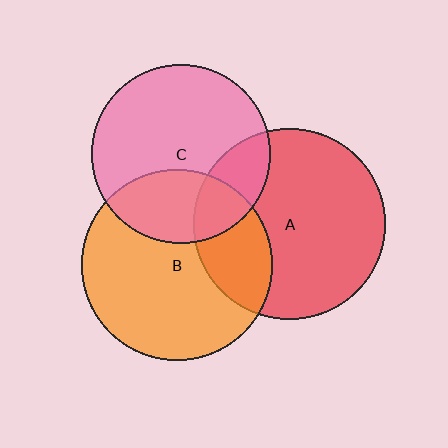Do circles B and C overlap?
Yes.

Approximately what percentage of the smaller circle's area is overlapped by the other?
Approximately 30%.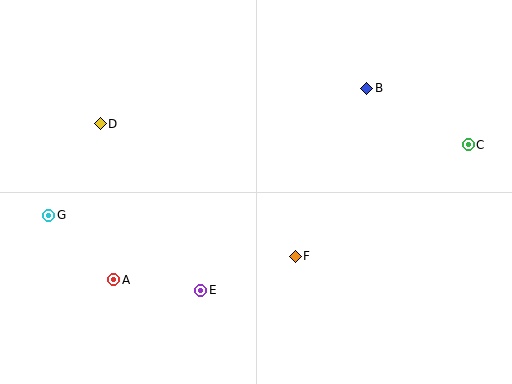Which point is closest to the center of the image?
Point F at (295, 256) is closest to the center.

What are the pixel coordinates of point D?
Point D is at (100, 124).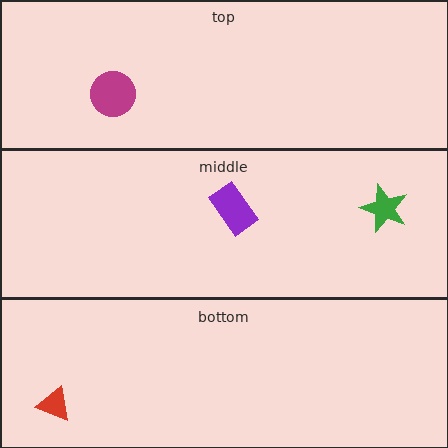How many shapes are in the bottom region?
1.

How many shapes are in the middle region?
2.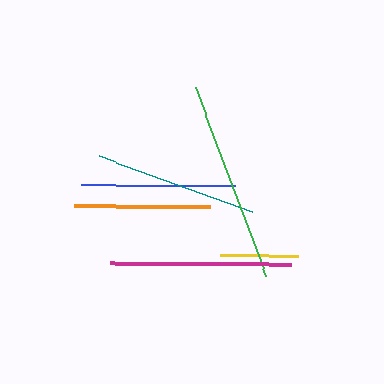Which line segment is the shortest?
The yellow line is the shortest at approximately 78 pixels.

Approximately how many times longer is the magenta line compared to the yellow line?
The magenta line is approximately 2.3 times the length of the yellow line.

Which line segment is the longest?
The green line is the longest at approximately 202 pixels.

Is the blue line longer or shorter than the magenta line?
The magenta line is longer than the blue line.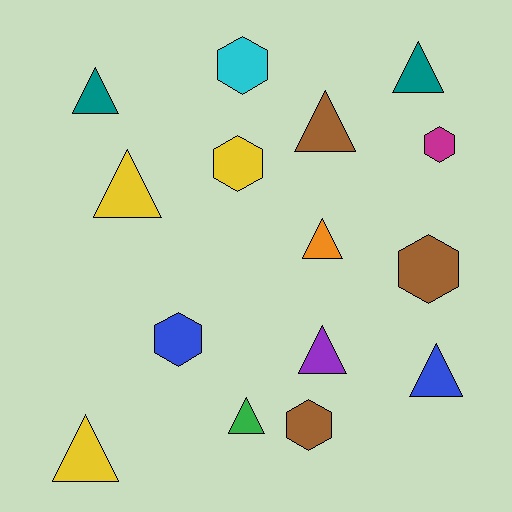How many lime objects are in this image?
There are no lime objects.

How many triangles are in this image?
There are 9 triangles.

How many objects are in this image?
There are 15 objects.